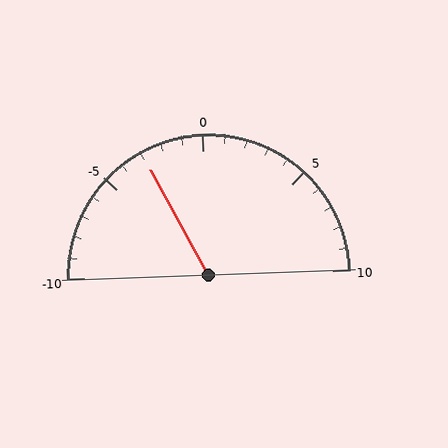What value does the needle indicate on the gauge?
The needle indicates approximately -3.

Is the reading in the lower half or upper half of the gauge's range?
The reading is in the lower half of the range (-10 to 10).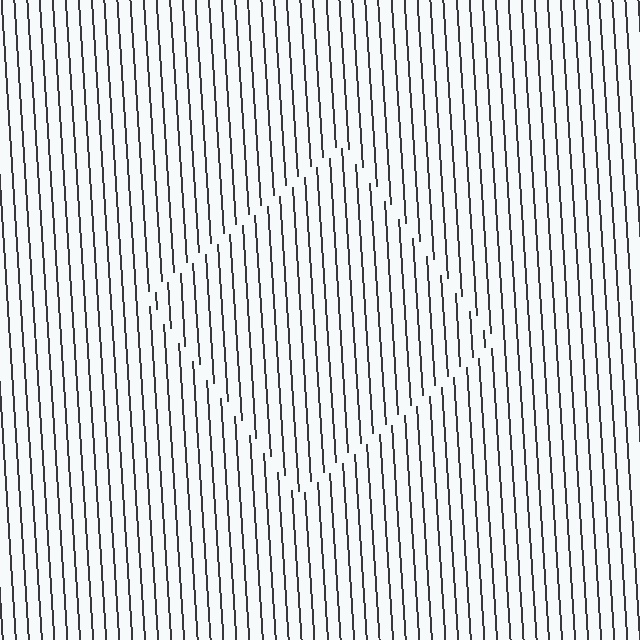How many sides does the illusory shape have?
4 sides — the line-ends trace a square.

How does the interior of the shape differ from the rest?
The interior of the shape contains the same grating, shifted by half a period — the contour is defined by the phase discontinuity where line-ends from the inner and outer gratings abut.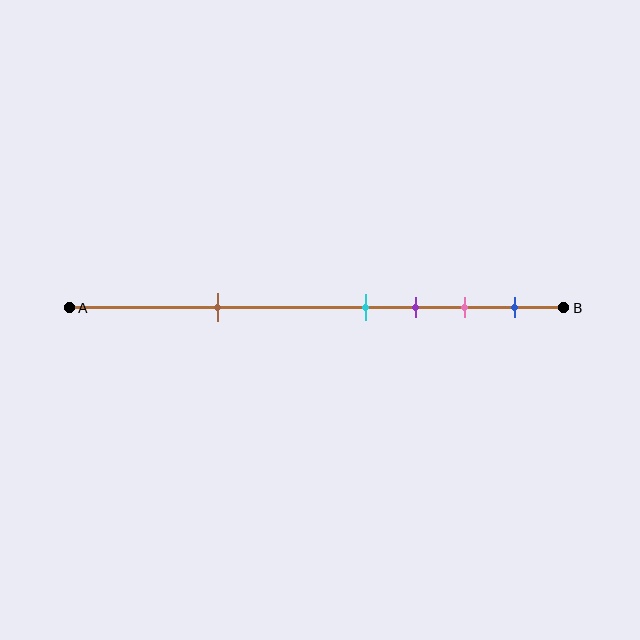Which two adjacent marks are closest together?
The cyan and purple marks are the closest adjacent pair.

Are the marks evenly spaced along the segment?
No, the marks are not evenly spaced.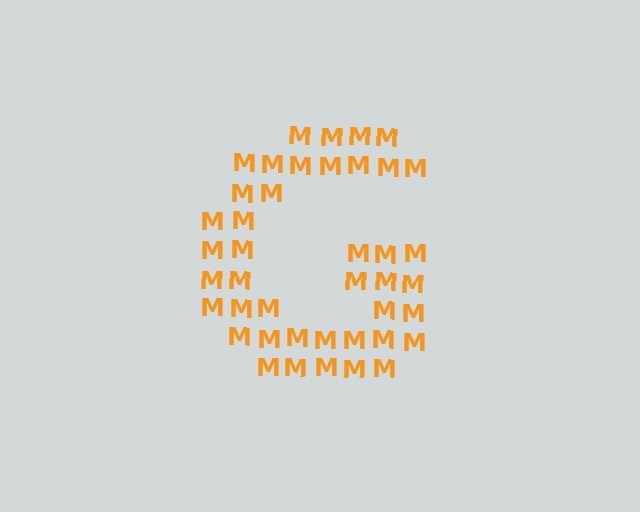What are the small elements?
The small elements are letter M's.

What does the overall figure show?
The overall figure shows the letter G.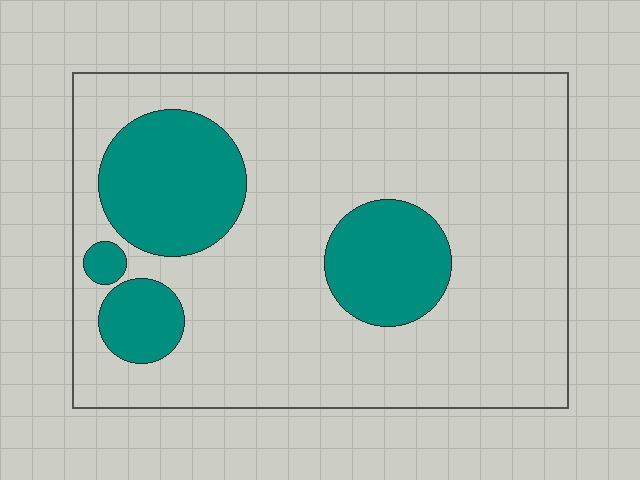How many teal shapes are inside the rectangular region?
4.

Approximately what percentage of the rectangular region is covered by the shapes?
Approximately 20%.